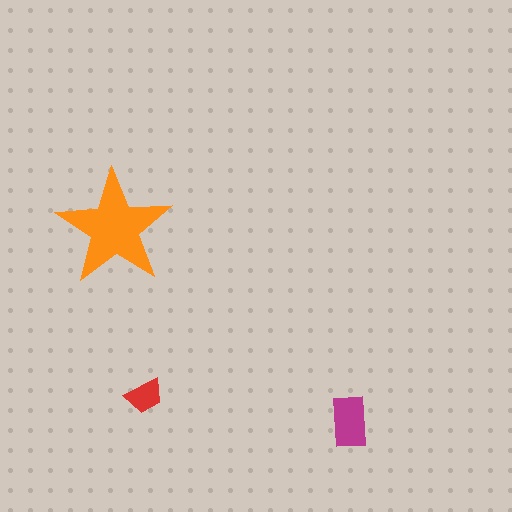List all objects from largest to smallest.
The orange star, the magenta rectangle, the red trapezoid.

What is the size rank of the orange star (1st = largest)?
1st.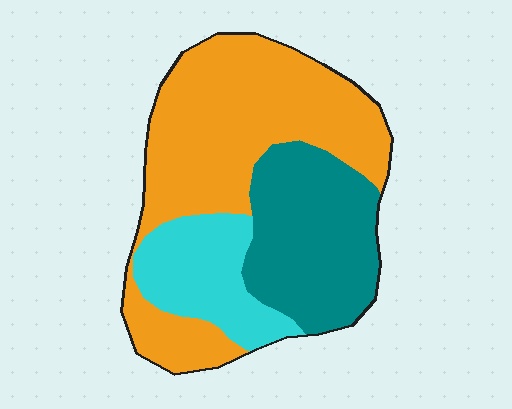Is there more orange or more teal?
Orange.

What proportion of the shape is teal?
Teal takes up about one third (1/3) of the shape.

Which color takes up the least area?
Cyan, at roughly 20%.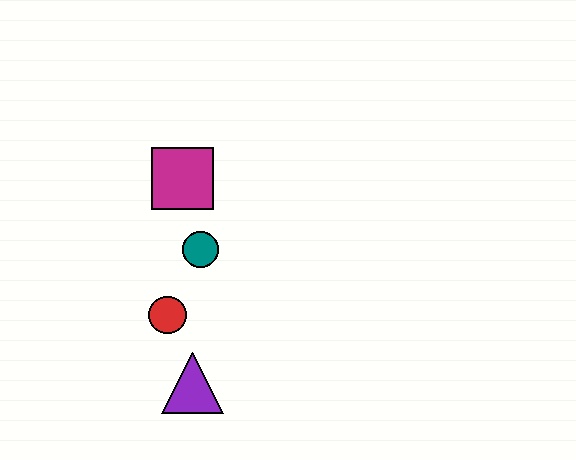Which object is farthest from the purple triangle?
The magenta square is farthest from the purple triangle.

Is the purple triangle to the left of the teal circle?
Yes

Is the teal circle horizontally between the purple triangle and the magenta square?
No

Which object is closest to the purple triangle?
The red circle is closest to the purple triangle.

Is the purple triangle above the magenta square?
No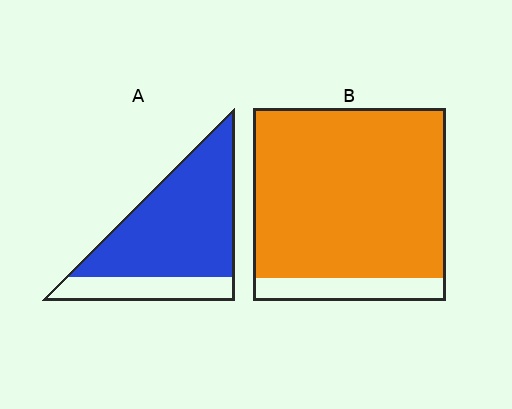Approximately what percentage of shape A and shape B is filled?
A is approximately 75% and B is approximately 90%.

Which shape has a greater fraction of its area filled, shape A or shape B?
Shape B.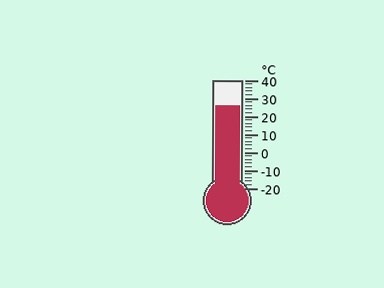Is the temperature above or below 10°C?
The temperature is above 10°C.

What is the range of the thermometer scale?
The thermometer scale ranges from -20°C to 40°C.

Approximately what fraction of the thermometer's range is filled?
The thermometer is filled to approximately 75% of its range.